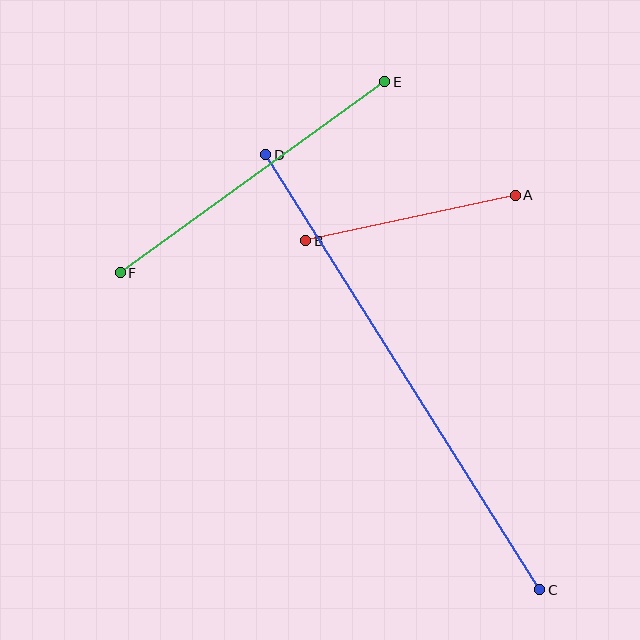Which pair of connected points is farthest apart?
Points C and D are farthest apart.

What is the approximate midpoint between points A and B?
The midpoint is at approximately (410, 218) pixels.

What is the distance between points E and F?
The distance is approximately 326 pixels.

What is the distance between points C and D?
The distance is approximately 514 pixels.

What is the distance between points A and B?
The distance is approximately 215 pixels.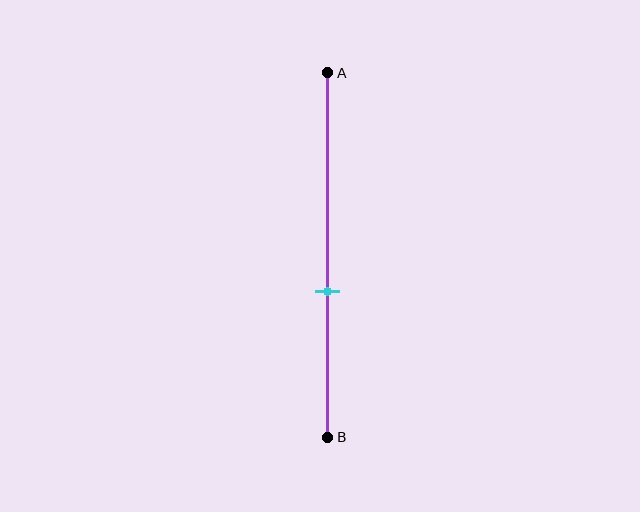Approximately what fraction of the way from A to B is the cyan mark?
The cyan mark is approximately 60% of the way from A to B.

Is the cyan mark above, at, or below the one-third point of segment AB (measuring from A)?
The cyan mark is below the one-third point of segment AB.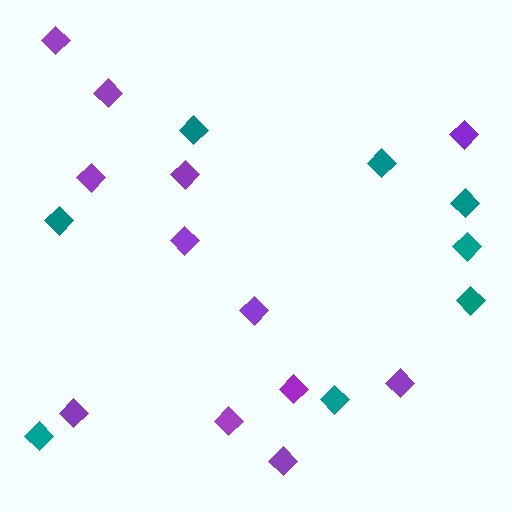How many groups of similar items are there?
There are 2 groups: one group of purple diamonds (12) and one group of teal diamonds (8).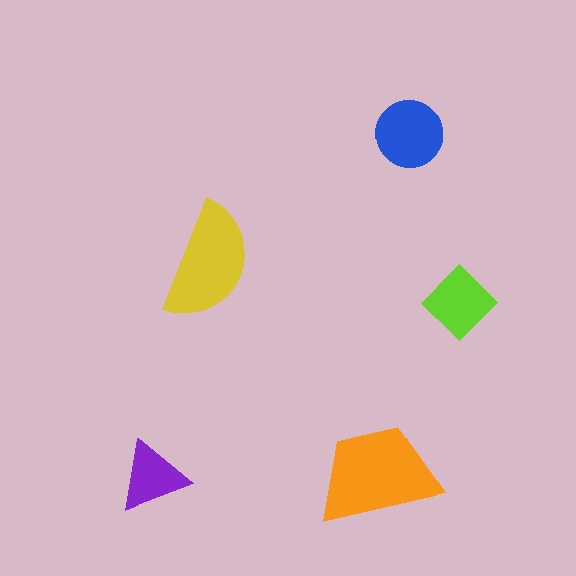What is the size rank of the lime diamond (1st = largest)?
4th.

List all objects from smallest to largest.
The purple triangle, the lime diamond, the blue circle, the yellow semicircle, the orange trapezoid.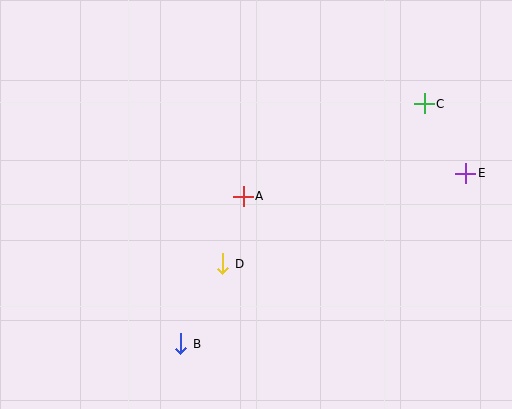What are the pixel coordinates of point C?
Point C is at (424, 104).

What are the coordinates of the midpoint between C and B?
The midpoint between C and B is at (302, 224).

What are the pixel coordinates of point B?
Point B is at (181, 344).